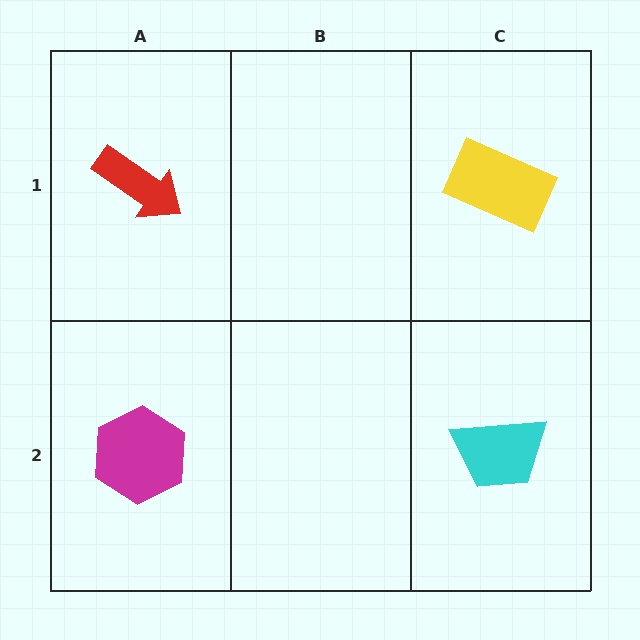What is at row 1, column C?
A yellow rectangle.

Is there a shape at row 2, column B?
No, that cell is empty.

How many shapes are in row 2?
2 shapes.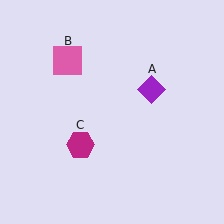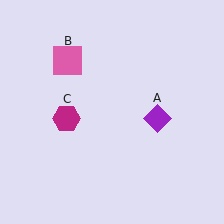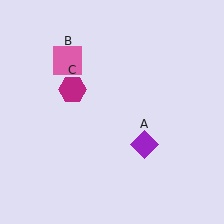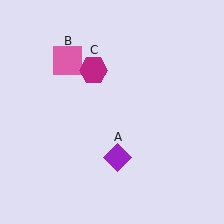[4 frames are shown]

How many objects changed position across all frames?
2 objects changed position: purple diamond (object A), magenta hexagon (object C).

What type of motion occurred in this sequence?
The purple diamond (object A), magenta hexagon (object C) rotated clockwise around the center of the scene.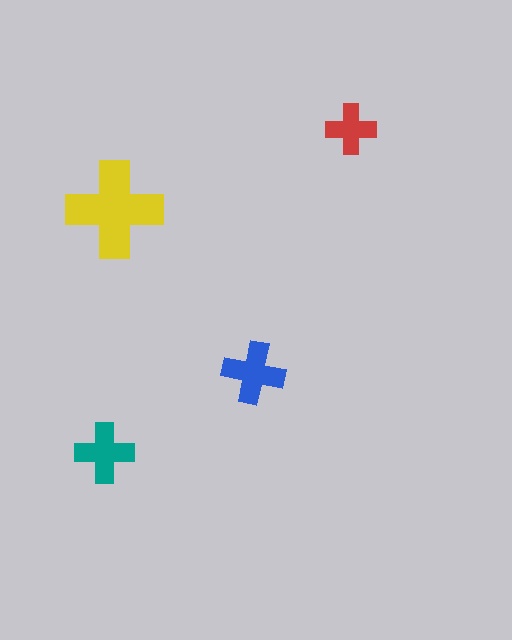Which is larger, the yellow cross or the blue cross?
The yellow one.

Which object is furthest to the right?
The red cross is rightmost.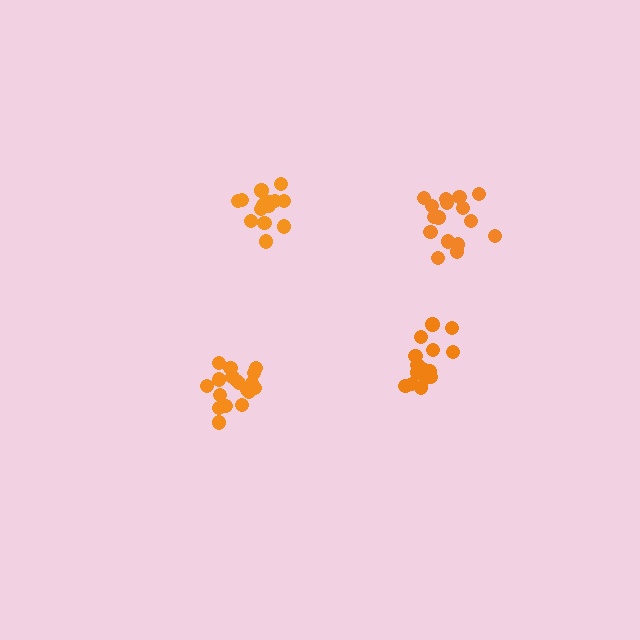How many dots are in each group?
Group 1: 16 dots, Group 2: 16 dots, Group 3: 18 dots, Group 4: 16 dots (66 total).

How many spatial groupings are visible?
There are 4 spatial groupings.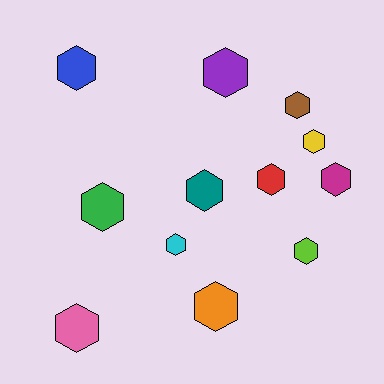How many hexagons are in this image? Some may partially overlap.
There are 12 hexagons.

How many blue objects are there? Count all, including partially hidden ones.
There is 1 blue object.